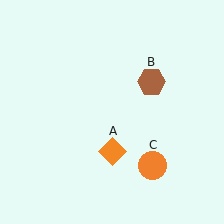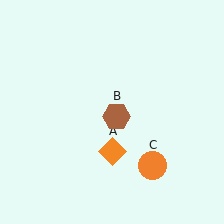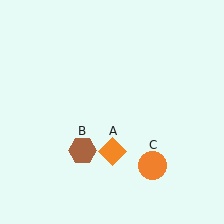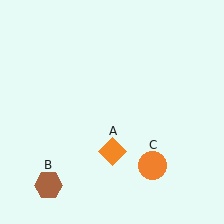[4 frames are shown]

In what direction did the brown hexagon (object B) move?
The brown hexagon (object B) moved down and to the left.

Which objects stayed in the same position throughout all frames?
Orange diamond (object A) and orange circle (object C) remained stationary.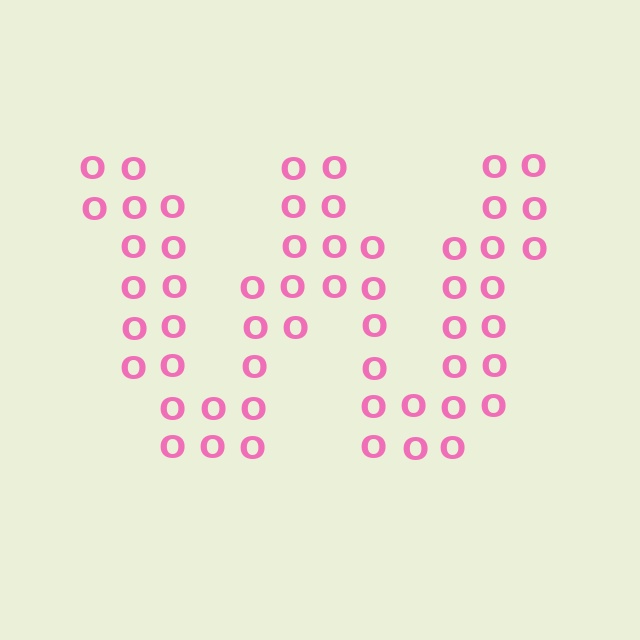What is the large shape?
The large shape is the letter W.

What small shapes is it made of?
It is made of small letter O's.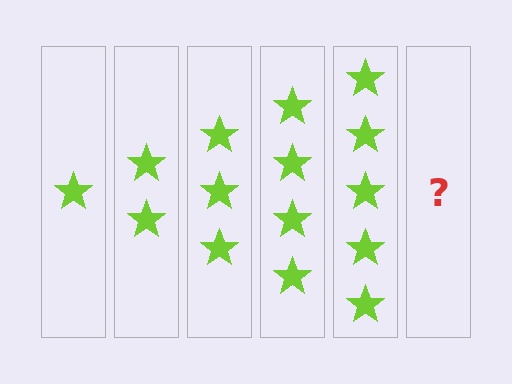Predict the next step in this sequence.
The next step is 6 stars.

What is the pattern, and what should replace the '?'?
The pattern is that each step adds one more star. The '?' should be 6 stars.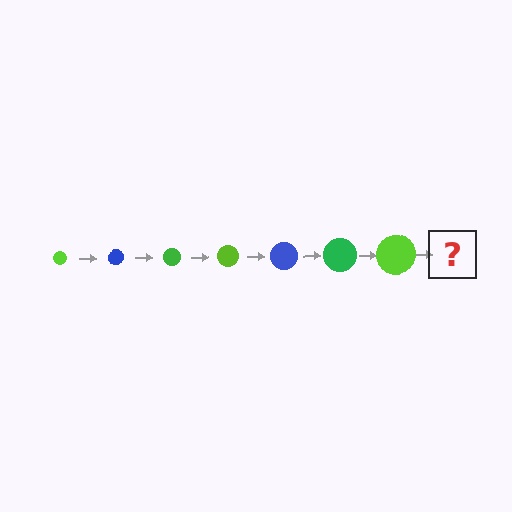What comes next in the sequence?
The next element should be a blue circle, larger than the previous one.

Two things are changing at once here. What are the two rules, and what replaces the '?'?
The two rules are that the circle grows larger each step and the color cycles through lime, blue, and green. The '?' should be a blue circle, larger than the previous one.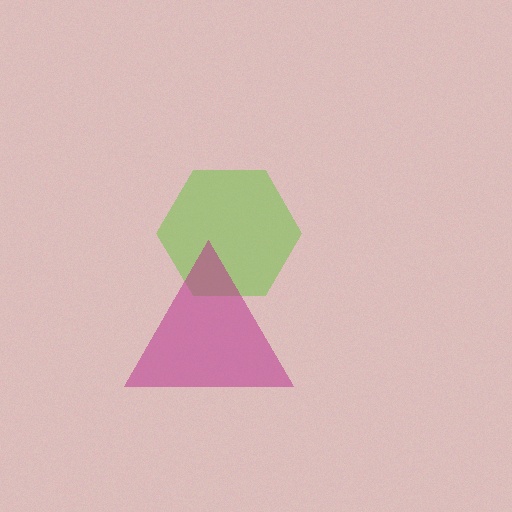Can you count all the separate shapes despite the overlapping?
Yes, there are 2 separate shapes.